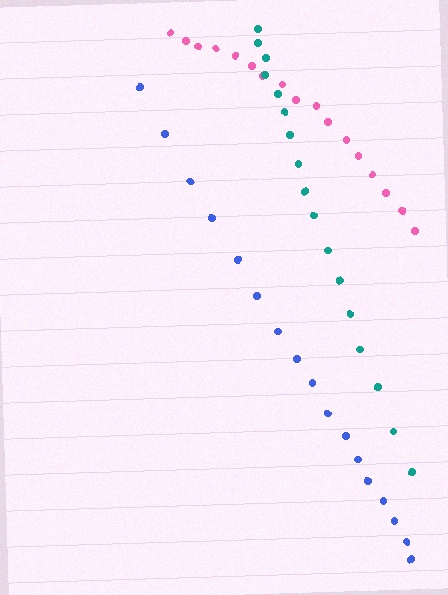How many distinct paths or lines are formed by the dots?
There are 3 distinct paths.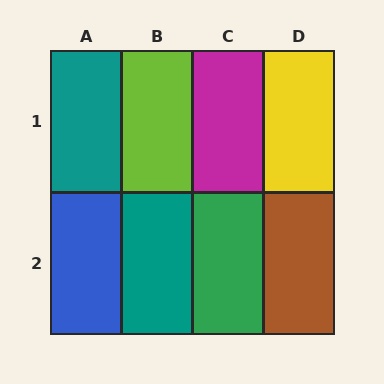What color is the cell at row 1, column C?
Magenta.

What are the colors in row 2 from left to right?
Blue, teal, green, brown.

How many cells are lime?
1 cell is lime.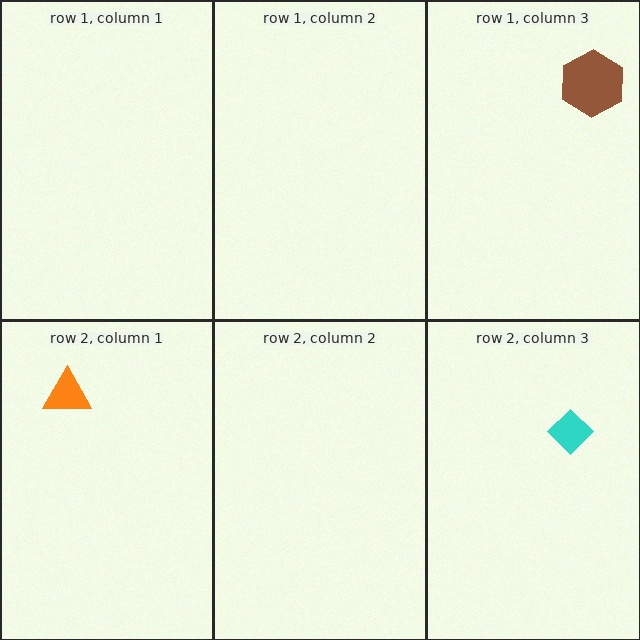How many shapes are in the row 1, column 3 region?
1.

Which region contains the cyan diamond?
The row 2, column 3 region.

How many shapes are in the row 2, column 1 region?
1.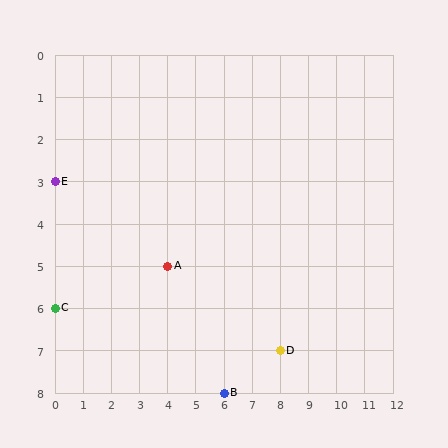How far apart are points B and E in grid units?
Points B and E are 6 columns and 5 rows apart (about 7.8 grid units diagonally).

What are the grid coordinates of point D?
Point D is at grid coordinates (8, 7).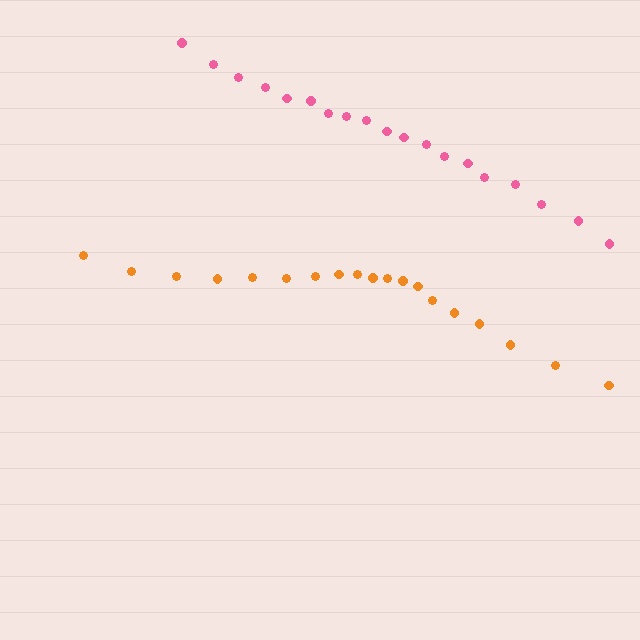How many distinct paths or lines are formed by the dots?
There are 2 distinct paths.